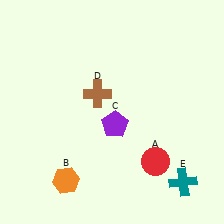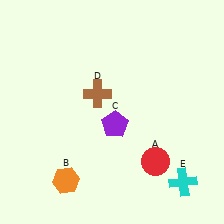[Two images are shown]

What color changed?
The cross (E) changed from teal in Image 1 to cyan in Image 2.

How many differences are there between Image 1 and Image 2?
There is 1 difference between the two images.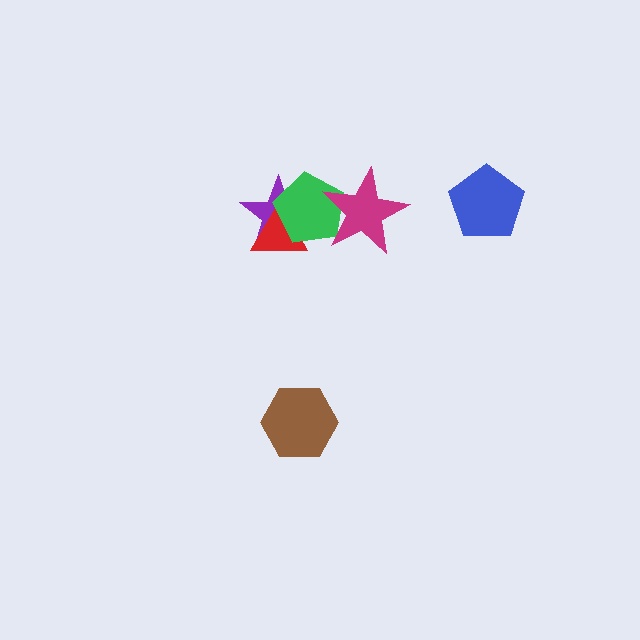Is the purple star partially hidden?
Yes, it is partially covered by another shape.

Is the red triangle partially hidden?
Yes, it is partially covered by another shape.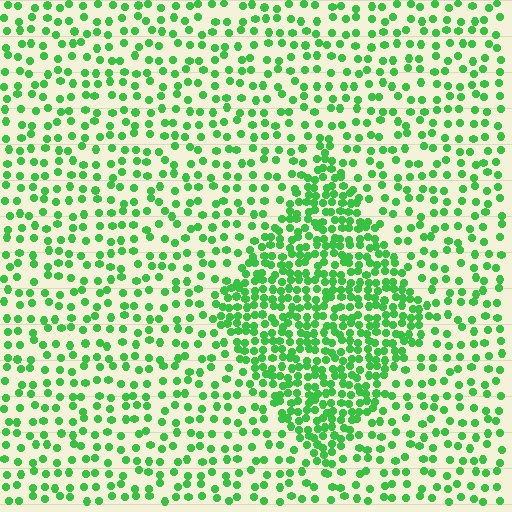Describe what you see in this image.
The image contains small green elements arranged at two different densities. A diamond-shaped region is visible where the elements are more densely packed than the surrounding area.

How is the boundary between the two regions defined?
The boundary is defined by a change in element density (approximately 2.2x ratio). All elements are the same color, size, and shape.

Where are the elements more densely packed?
The elements are more densely packed inside the diamond boundary.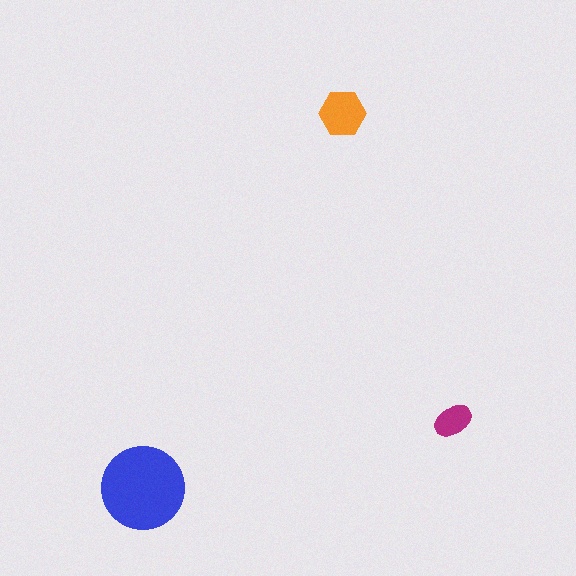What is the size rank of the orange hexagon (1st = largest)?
2nd.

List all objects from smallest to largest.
The magenta ellipse, the orange hexagon, the blue circle.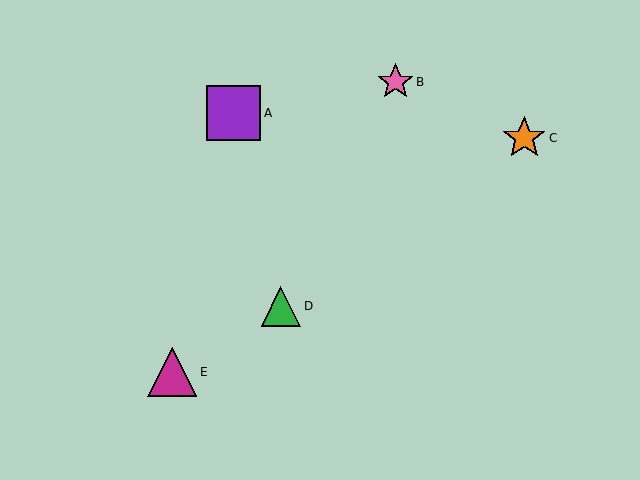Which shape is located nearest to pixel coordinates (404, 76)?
The pink star (labeled B) at (395, 82) is nearest to that location.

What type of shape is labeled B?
Shape B is a pink star.